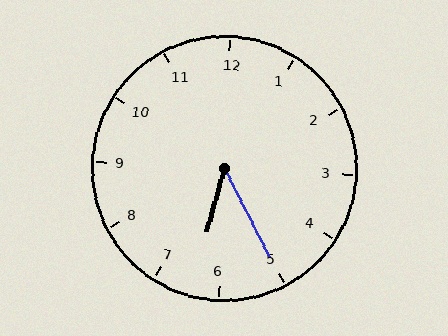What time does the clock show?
6:25.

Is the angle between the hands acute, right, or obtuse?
It is acute.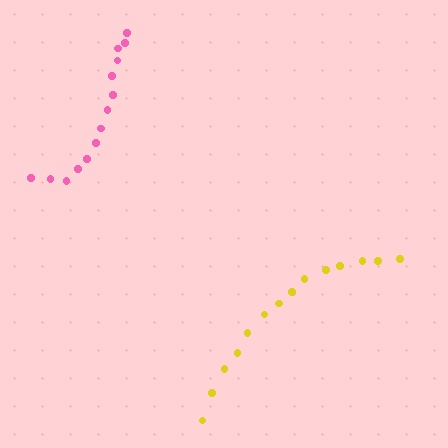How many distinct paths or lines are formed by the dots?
There are 2 distinct paths.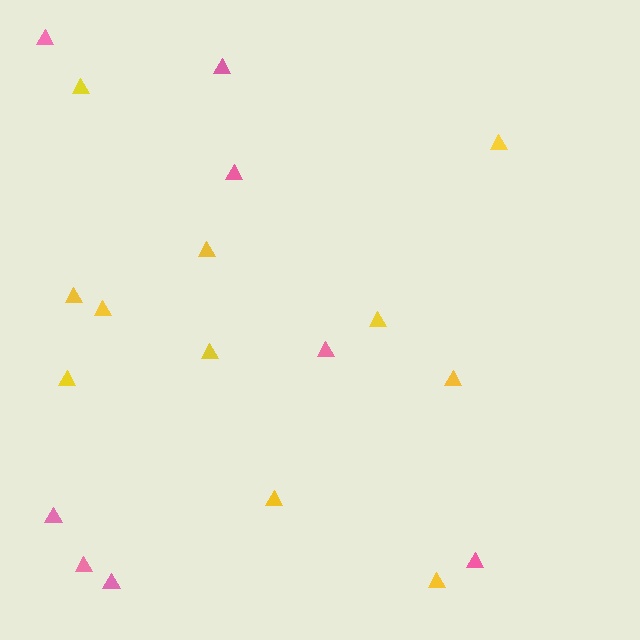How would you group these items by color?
There are 2 groups: one group of yellow triangles (11) and one group of pink triangles (8).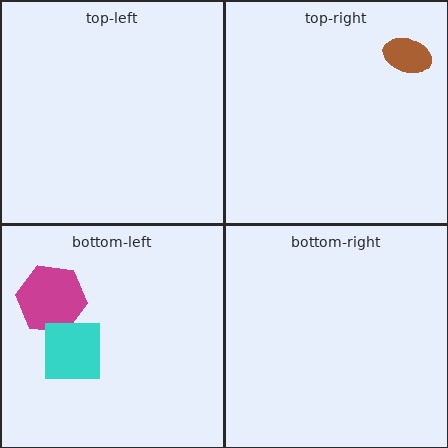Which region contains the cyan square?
The bottom-left region.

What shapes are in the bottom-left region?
The magenta hexagon, the cyan square.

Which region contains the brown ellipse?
The top-right region.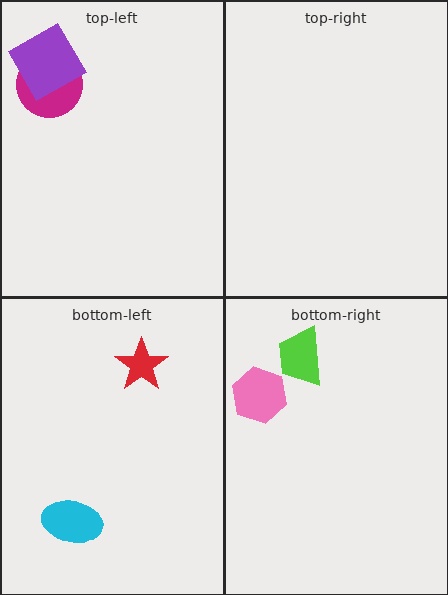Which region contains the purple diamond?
The top-left region.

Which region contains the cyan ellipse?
The bottom-left region.